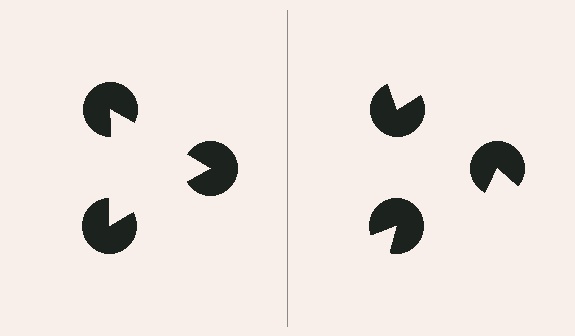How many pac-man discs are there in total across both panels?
6 — 3 on each side.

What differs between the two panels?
The pac-man discs are positioned identically on both sides; only the wedge orientations differ. On the left they align to a triangle; on the right they are misaligned.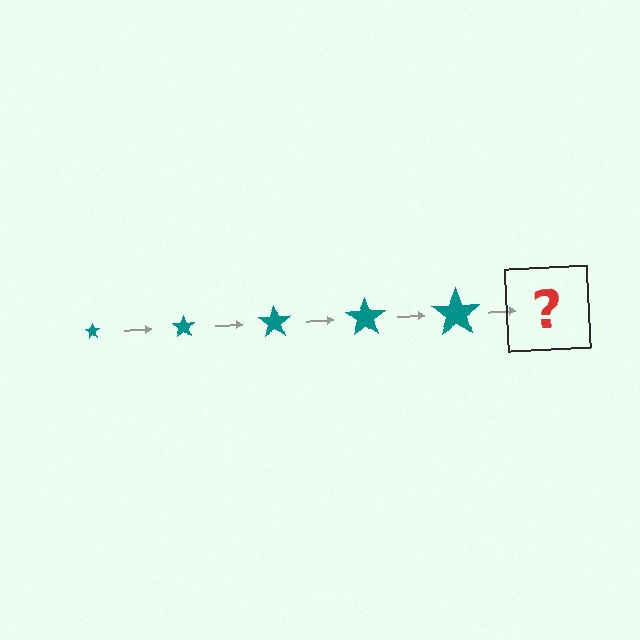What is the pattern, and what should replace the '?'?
The pattern is that the star gets progressively larger each step. The '?' should be a teal star, larger than the previous one.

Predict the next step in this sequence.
The next step is a teal star, larger than the previous one.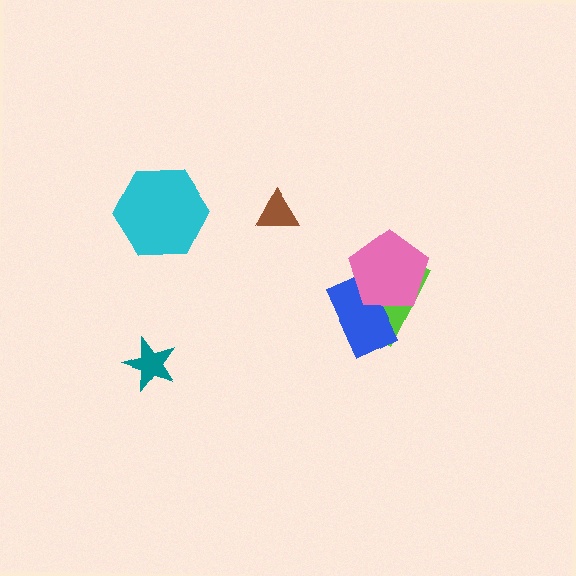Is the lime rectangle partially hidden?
Yes, it is partially covered by another shape.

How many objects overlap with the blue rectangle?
2 objects overlap with the blue rectangle.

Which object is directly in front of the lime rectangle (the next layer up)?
The blue rectangle is directly in front of the lime rectangle.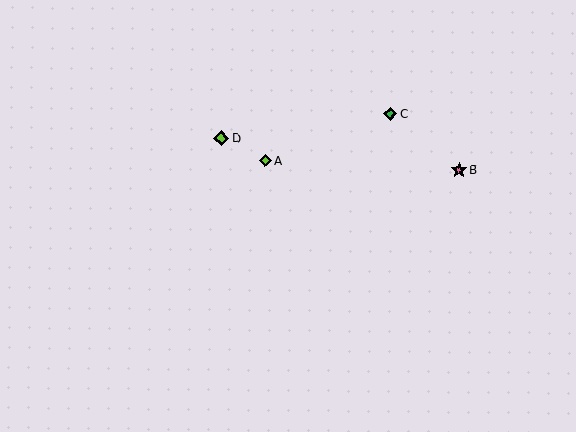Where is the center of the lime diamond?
The center of the lime diamond is at (265, 161).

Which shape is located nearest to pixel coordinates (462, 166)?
The pink star (labeled B) at (459, 170) is nearest to that location.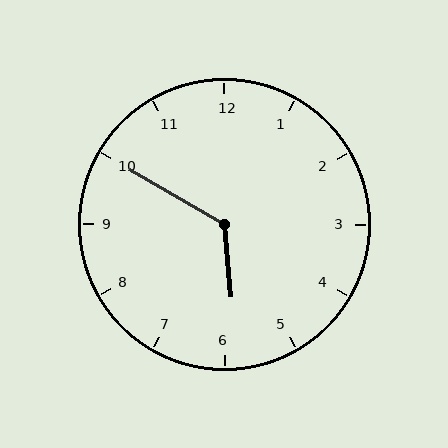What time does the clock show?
5:50.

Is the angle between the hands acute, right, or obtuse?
It is obtuse.